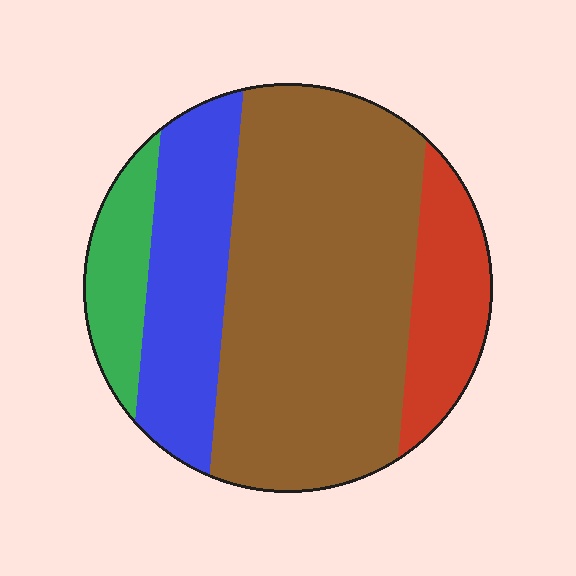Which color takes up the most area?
Brown, at roughly 55%.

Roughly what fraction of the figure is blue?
Blue covers 21% of the figure.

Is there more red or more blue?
Blue.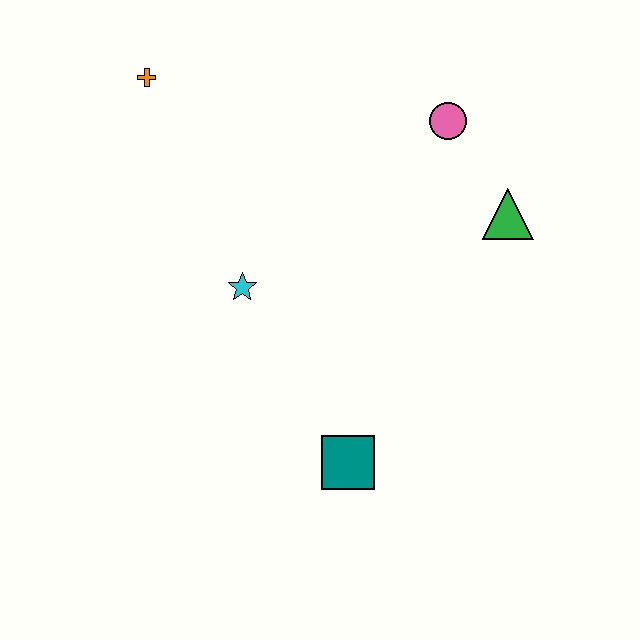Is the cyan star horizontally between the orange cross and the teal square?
Yes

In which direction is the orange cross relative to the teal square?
The orange cross is above the teal square.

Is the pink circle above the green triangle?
Yes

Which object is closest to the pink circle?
The green triangle is closest to the pink circle.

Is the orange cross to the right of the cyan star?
No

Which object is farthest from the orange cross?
The teal square is farthest from the orange cross.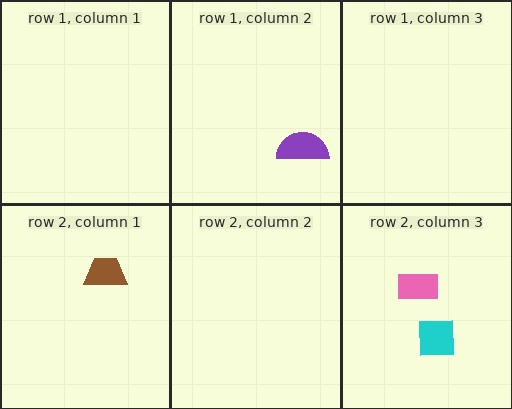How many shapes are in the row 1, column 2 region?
1.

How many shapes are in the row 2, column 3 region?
2.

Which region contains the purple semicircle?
The row 1, column 2 region.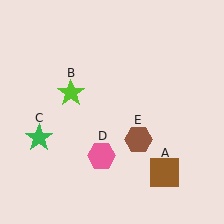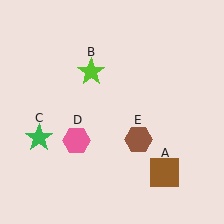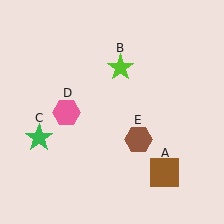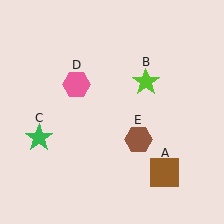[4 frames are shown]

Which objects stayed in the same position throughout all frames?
Brown square (object A) and green star (object C) and brown hexagon (object E) remained stationary.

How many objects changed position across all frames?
2 objects changed position: lime star (object B), pink hexagon (object D).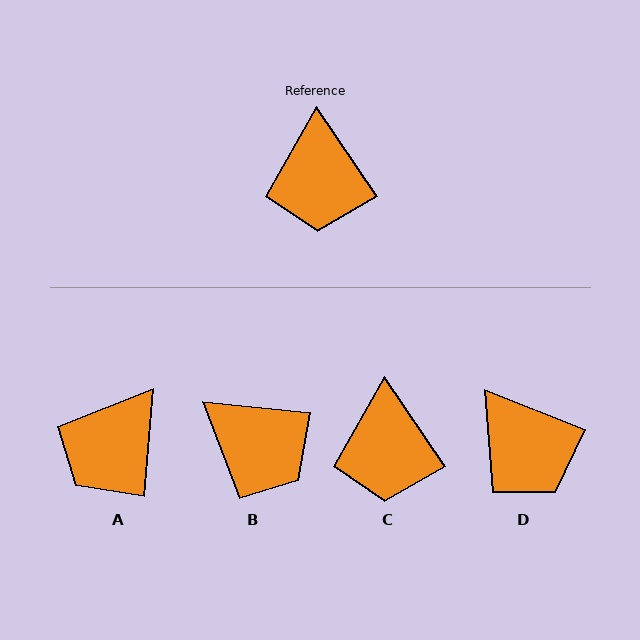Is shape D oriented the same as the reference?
No, it is off by about 34 degrees.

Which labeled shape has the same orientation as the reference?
C.